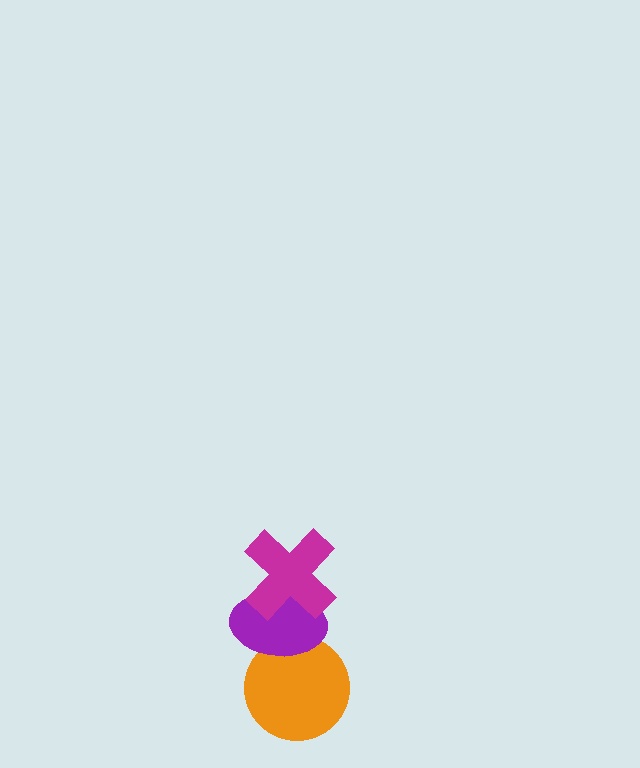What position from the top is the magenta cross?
The magenta cross is 1st from the top.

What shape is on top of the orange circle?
The purple ellipse is on top of the orange circle.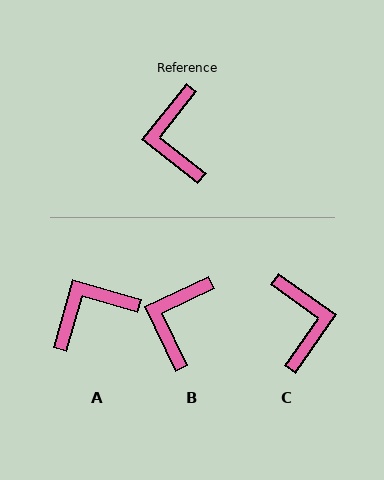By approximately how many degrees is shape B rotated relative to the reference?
Approximately 26 degrees clockwise.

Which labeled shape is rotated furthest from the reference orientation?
C, about 177 degrees away.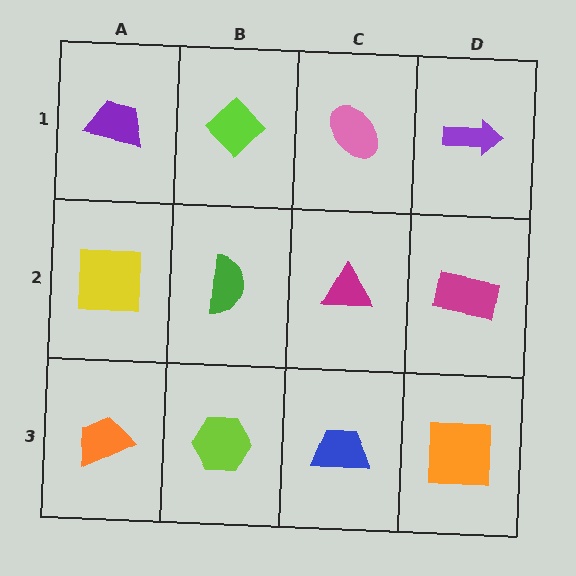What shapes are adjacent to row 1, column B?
A green semicircle (row 2, column B), a purple trapezoid (row 1, column A), a pink ellipse (row 1, column C).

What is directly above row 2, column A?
A purple trapezoid.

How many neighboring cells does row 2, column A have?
3.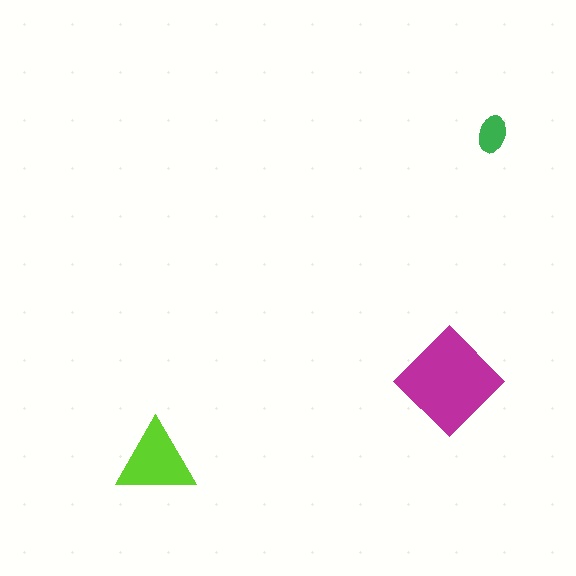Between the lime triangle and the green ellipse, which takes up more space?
The lime triangle.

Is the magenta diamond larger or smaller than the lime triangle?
Larger.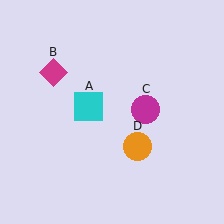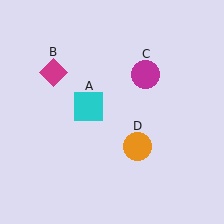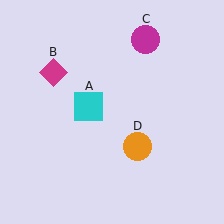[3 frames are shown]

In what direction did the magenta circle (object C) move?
The magenta circle (object C) moved up.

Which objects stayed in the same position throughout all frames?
Cyan square (object A) and magenta diamond (object B) and orange circle (object D) remained stationary.